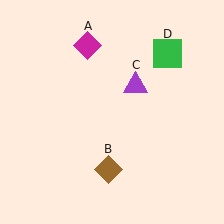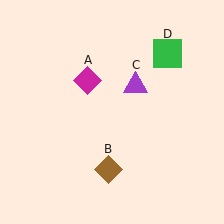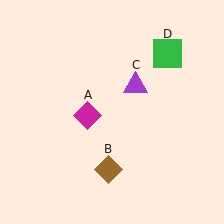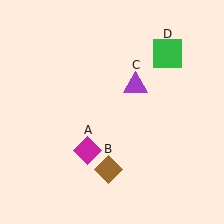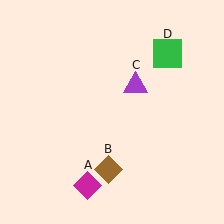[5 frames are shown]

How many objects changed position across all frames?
1 object changed position: magenta diamond (object A).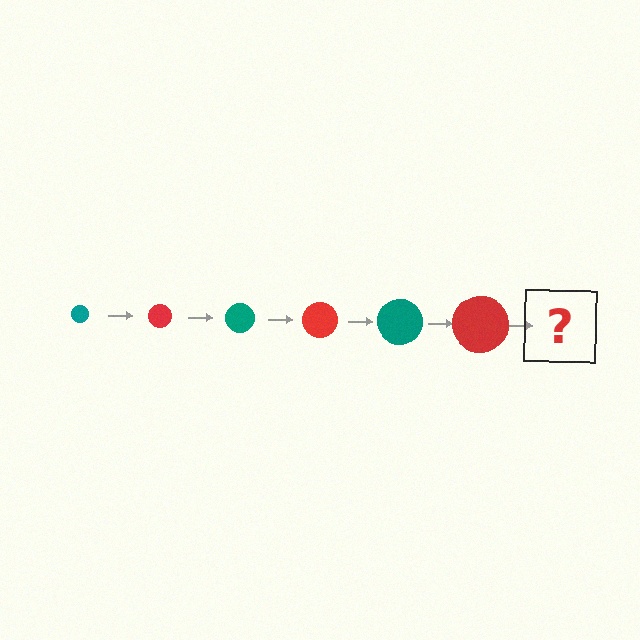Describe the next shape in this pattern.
It should be a teal circle, larger than the previous one.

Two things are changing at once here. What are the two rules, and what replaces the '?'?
The two rules are that the circle grows larger each step and the color cycles through teal and red. The '?' should be a teal circle, larger than the previous one.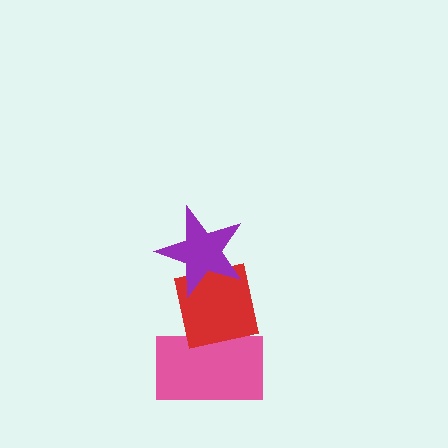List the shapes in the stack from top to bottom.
From top to bottom: the purple star, the red square, the pink rectangle.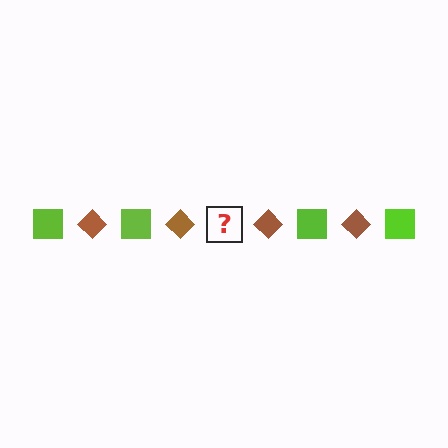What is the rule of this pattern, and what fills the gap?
The rule is that the pattern alternates between lime square and brown diamond. The gap should be filled with a lime square.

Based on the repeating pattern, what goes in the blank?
The blank should be a lime square.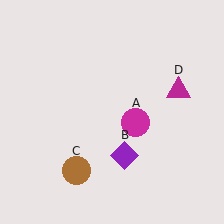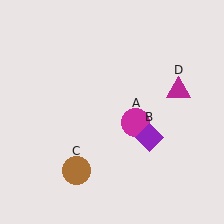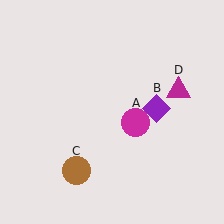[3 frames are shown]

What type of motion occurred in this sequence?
The purple diamond (object B) rotated counterclockwise around the center of the scene.